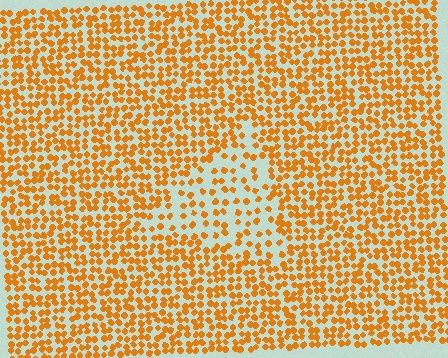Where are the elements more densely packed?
The elements are more densely packed outside the triangle boundary.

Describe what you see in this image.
The image contains small orange elements arranged at two different densities. A triangle-shaped region is visible where the elements are less densely packed than the surrounding area.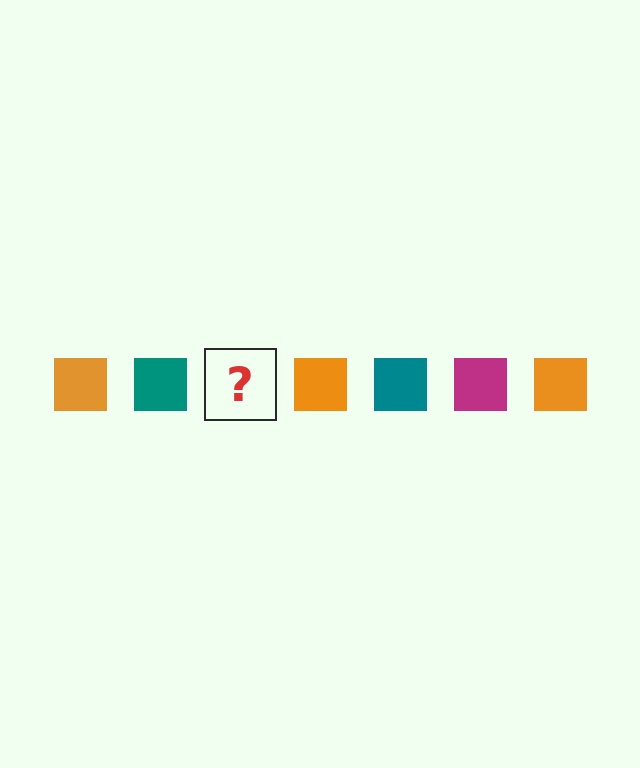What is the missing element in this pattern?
The missing element is a magenta square.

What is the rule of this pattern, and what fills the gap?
The rule is that the pattern cycles through orange, teal, magenta squares. The gap should be filled with a magenta square.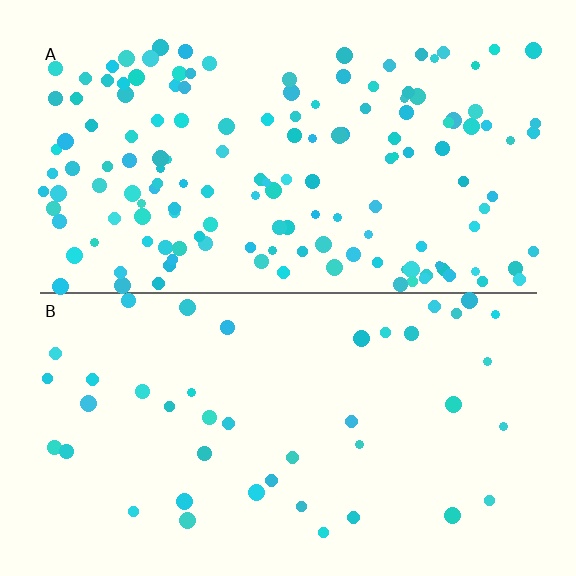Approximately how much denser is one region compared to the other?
Approximately 3.6× — region A over region B.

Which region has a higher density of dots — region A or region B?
A (the top).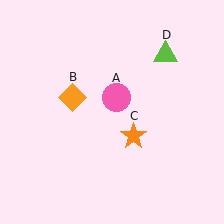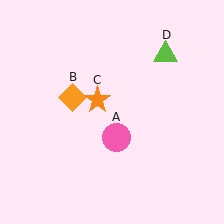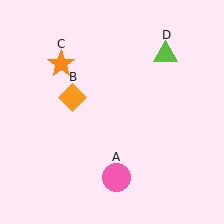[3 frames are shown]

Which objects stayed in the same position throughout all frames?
Orange diamond (object B) and lime triangle (object D) remained stationary.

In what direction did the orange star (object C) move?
The orange star (object C) moved up and to the left.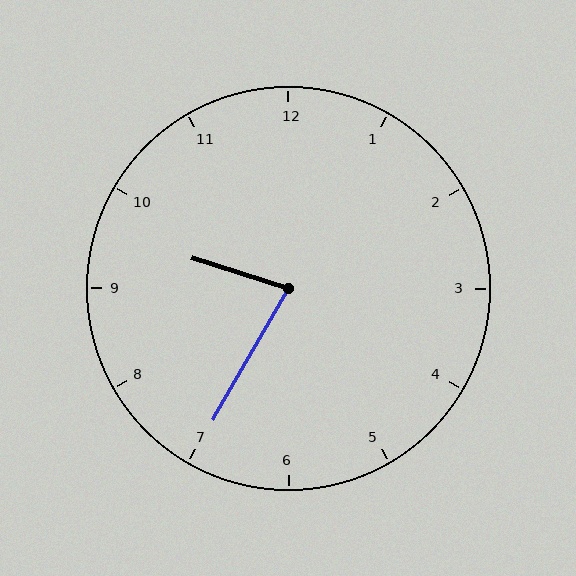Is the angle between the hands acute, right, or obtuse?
It is acute.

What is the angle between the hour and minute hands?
Approximately 78 degrees.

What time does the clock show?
9:35.